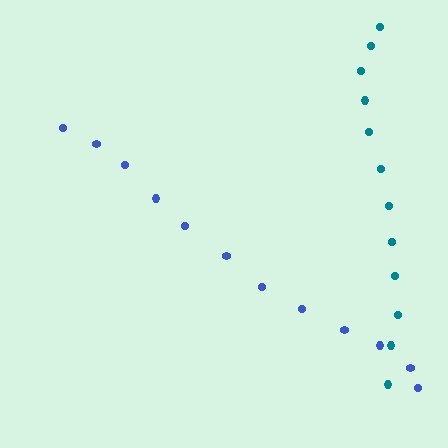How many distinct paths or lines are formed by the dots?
There are 2 distinct paths.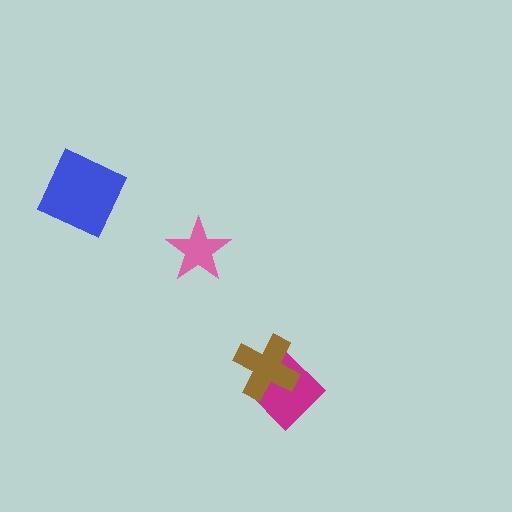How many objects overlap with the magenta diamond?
1 object overlaps with the magenta diamond.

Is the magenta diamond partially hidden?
Yes, it is partially covered by another shape.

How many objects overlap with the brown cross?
1 object overlaps with the brown cross.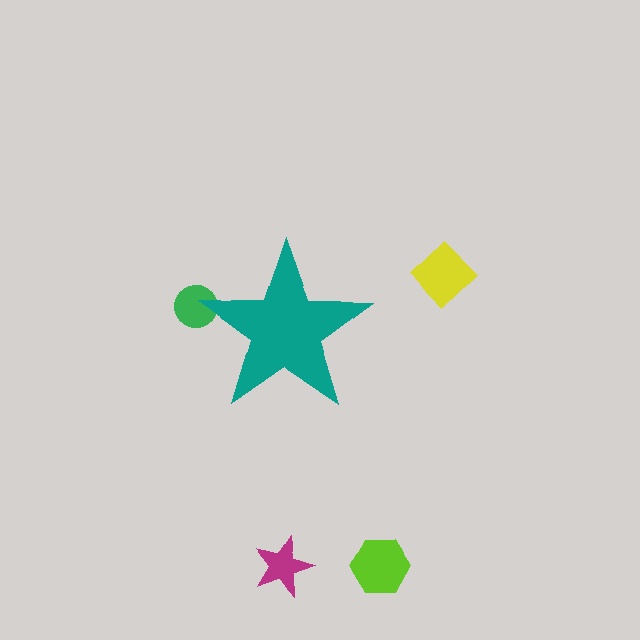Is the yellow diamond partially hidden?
No, the yellow diamond is fully visible.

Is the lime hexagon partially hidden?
No, the lime hexagon is fully visible.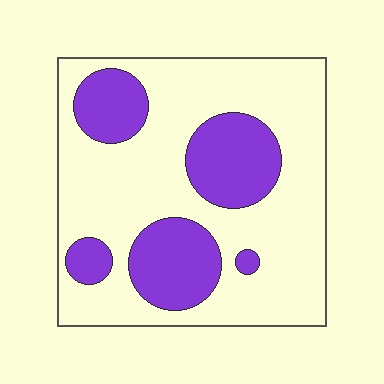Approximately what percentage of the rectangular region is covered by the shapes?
Approximately 30%.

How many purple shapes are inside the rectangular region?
5.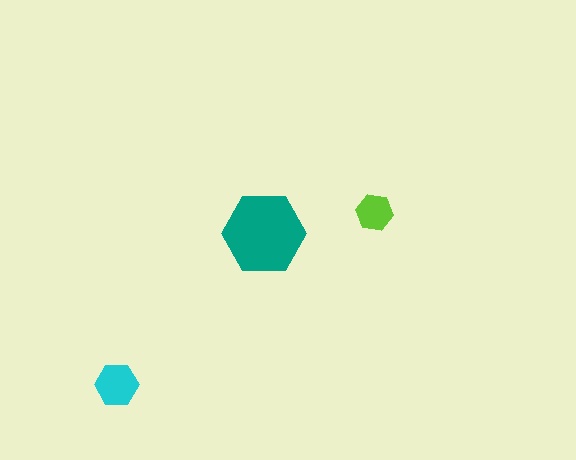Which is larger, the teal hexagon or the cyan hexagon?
The teal one.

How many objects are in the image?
There are 3 objects in the image.